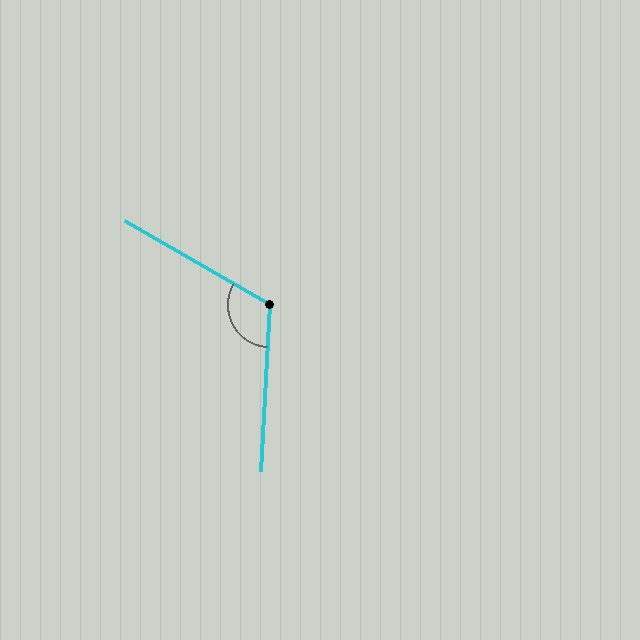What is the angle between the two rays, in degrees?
Approximately 117 degrees.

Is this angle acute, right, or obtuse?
It is obtuse.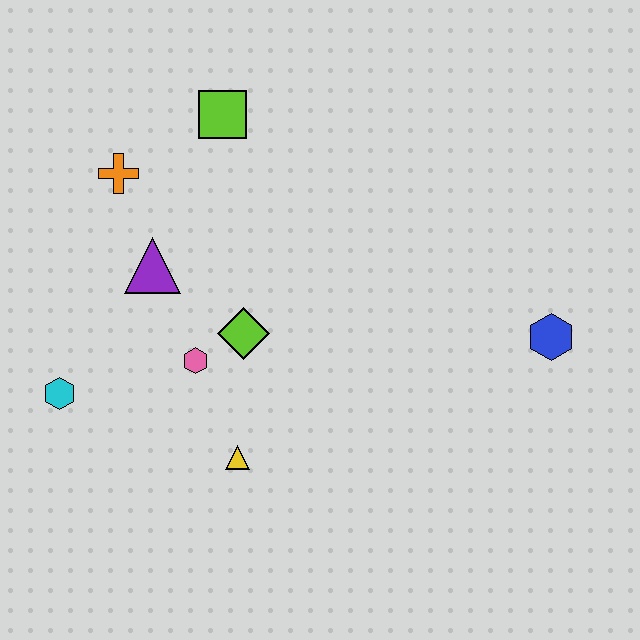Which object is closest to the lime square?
The orange cross is closest to the lime square.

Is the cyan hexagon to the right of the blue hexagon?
No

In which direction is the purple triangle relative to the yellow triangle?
The purple triangle is above the yellow triangle.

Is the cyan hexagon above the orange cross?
No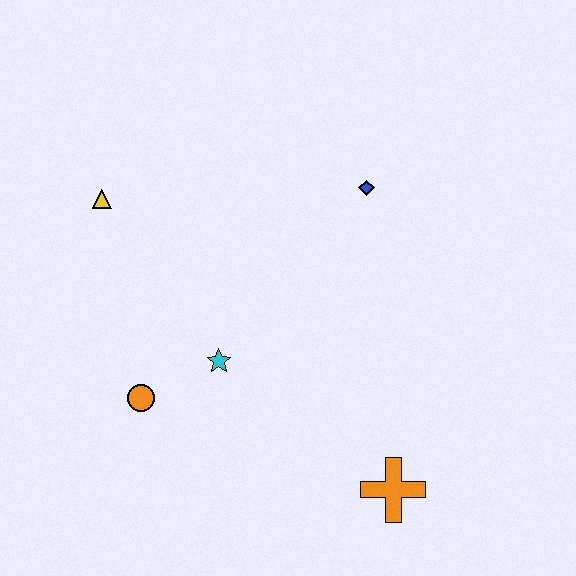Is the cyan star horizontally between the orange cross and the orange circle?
Yes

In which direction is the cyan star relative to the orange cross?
The cyan star is to the left of the orange cross.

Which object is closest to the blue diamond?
The cyan star is closest to the blue diamond.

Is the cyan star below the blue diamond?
Yes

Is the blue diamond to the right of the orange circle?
Yes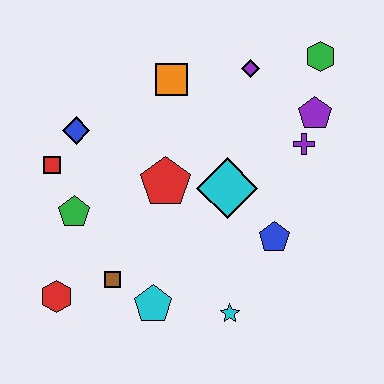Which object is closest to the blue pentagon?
The cyan diamond is closest to the blue pentagon.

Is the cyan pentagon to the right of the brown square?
Yes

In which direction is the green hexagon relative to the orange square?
The green hexagon is to the right of the orange square.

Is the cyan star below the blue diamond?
Yes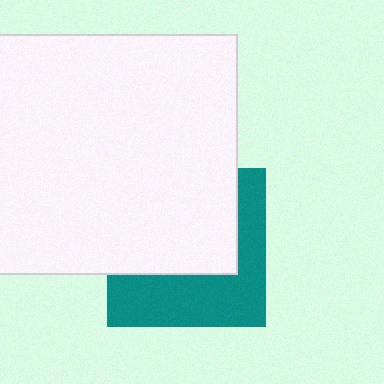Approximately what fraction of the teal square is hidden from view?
Roughly 56% of the teal square is hidden behind the white square.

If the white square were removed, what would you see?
You would see the complete teal square.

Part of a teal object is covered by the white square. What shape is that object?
It is a square.